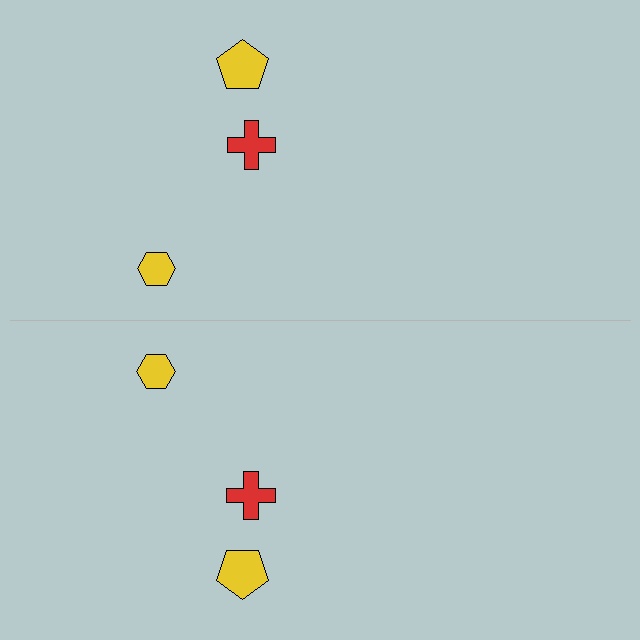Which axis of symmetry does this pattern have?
The pattern has a horizontal axis of symmetry running through the center of the image.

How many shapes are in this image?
There are 6 shapes in this image.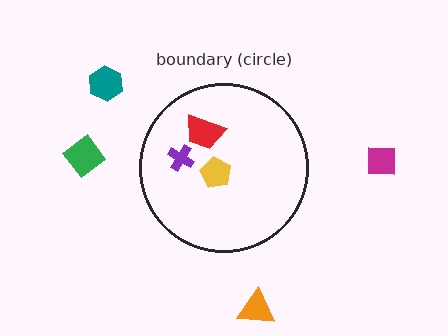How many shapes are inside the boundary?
3 inside, 4 outside.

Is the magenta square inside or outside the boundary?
Outside.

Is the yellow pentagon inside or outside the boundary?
Inside.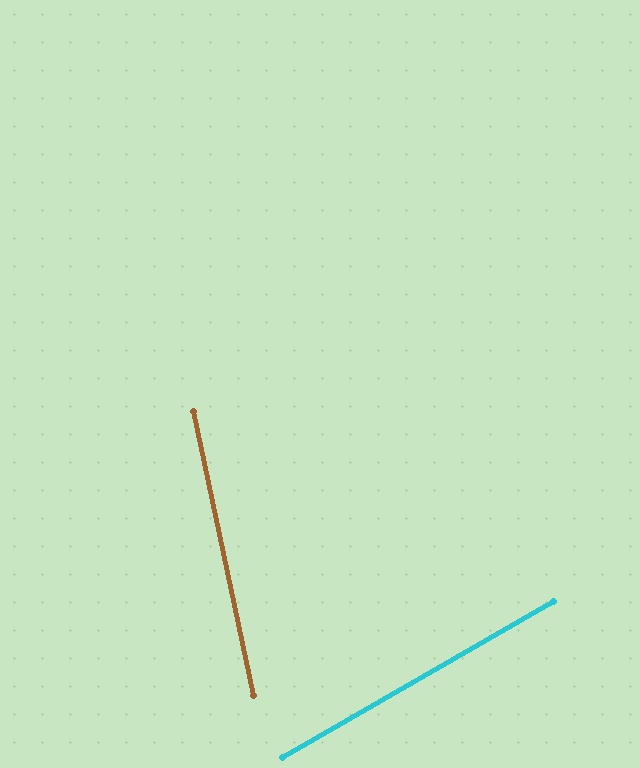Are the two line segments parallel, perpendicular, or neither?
Neither parallel nor perpendicular — they differ by about 72°.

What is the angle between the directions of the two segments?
Approximately 72 degrees.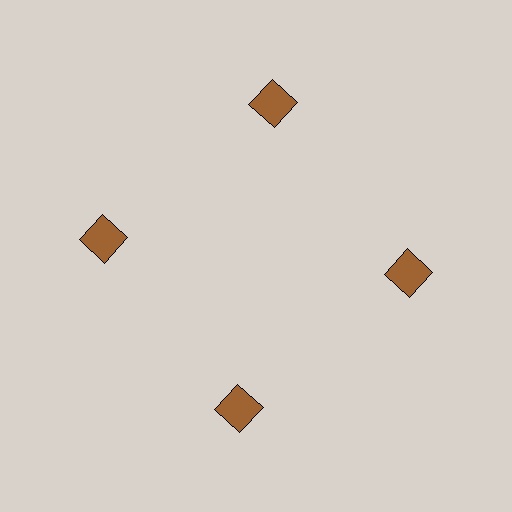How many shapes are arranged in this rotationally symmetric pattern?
There are 4 shapes, arranged in 4 groups of 1.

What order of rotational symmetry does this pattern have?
This pattern has 4-fold rotational symmetry.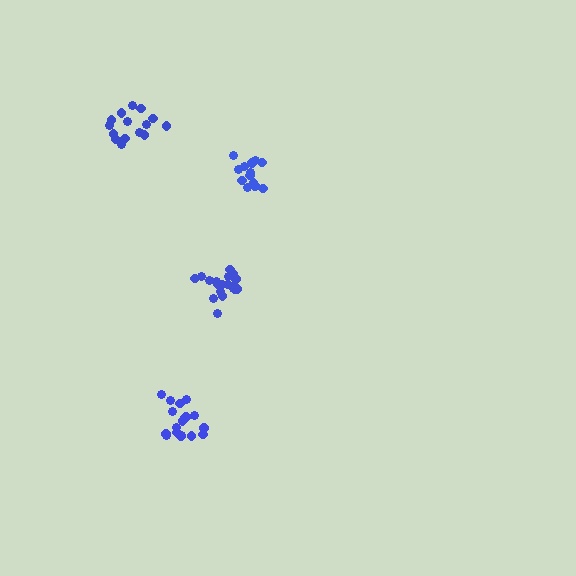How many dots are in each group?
Group 1: 18 dots, Group 2: 19 dots, Group 3: 15 dots, Group 4: 13 dots (65 total).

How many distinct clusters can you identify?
There are 4 distinct clusters.